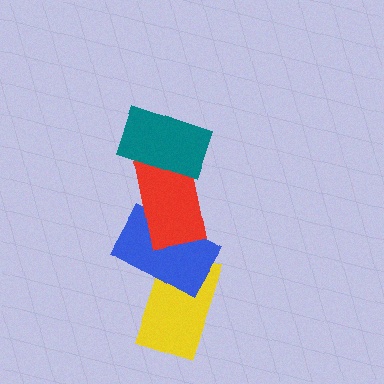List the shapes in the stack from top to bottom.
From top to bottom: the teal rectangle, the red rectangle, the blue rectangle, the yellow rectangle.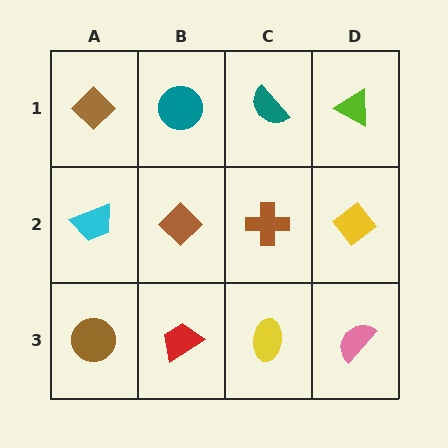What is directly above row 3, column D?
A yellow diamond.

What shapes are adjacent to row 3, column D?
A yellow diamond (row 2, column D), a yellow ellipse (row 3, column C).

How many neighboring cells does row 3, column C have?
3.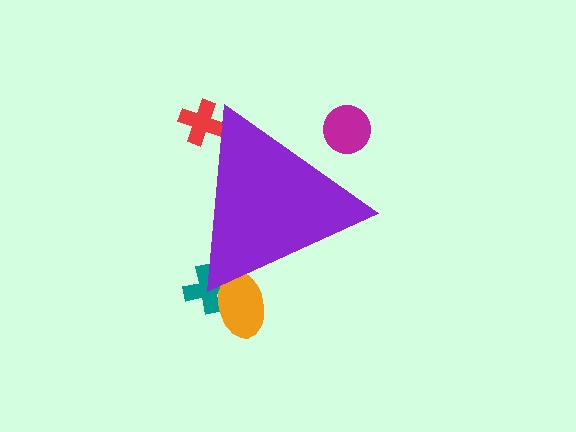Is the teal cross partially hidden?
Yes, the teal cross is partially hidden behind the purple triangle.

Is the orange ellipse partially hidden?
Yes, the orange ellipse is partially hidden behind the purple triangle.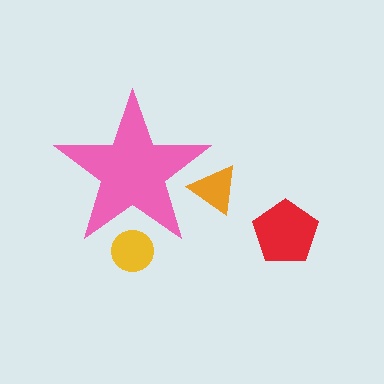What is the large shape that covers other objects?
A pink star.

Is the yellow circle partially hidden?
Yes, the yellow circle is partially hidden behind the pink star.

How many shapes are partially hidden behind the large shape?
2 shapes are partially hidden.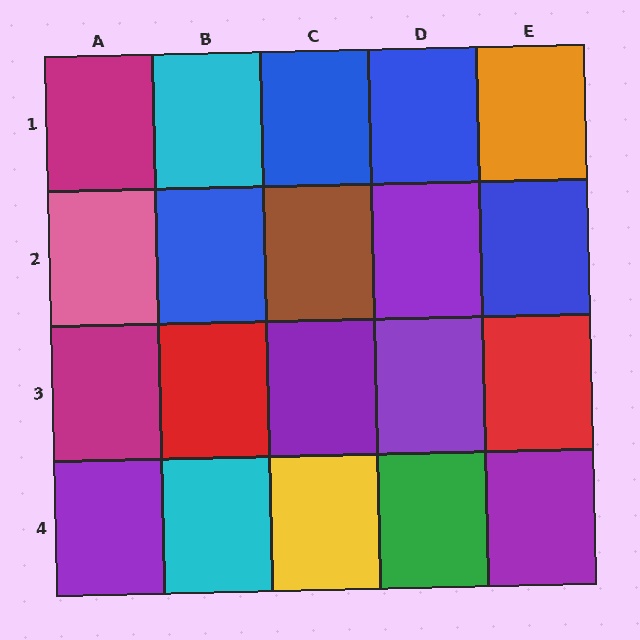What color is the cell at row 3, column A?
Magenta.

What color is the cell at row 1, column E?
Orange.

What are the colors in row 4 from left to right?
Purple, cyan, yellow, green, purple.